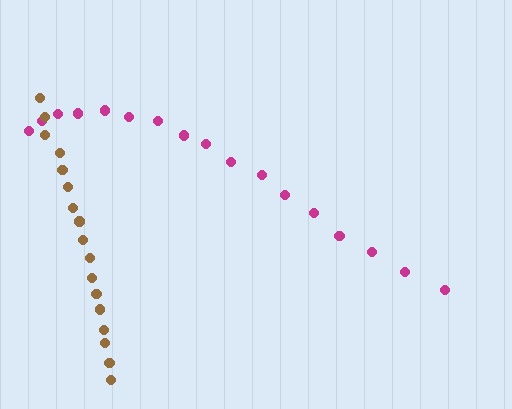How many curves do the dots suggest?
There are 2 distinct paths.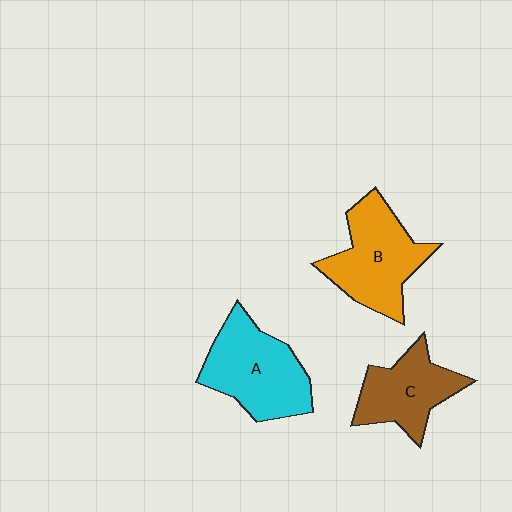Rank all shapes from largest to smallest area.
From largest to smallest: A (cyan), B (orange), C (brown).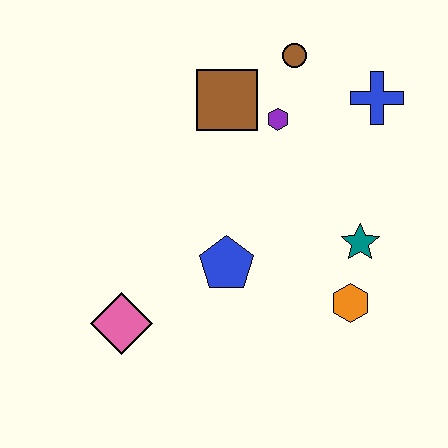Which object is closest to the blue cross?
The brown circle is closest to the blue cross.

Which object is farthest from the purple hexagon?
The pink diamond is farthest from the purple hexagon.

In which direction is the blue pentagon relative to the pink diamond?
The blue pentagon is to the right of the pink diamond.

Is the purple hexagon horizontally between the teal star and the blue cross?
No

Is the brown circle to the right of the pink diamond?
Yes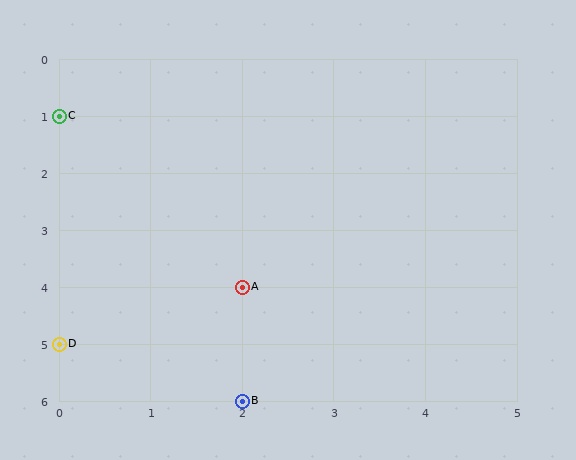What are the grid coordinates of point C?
Point C is at grid coordinates (0, 1).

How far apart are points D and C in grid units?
Points D and C are 4 rows apart.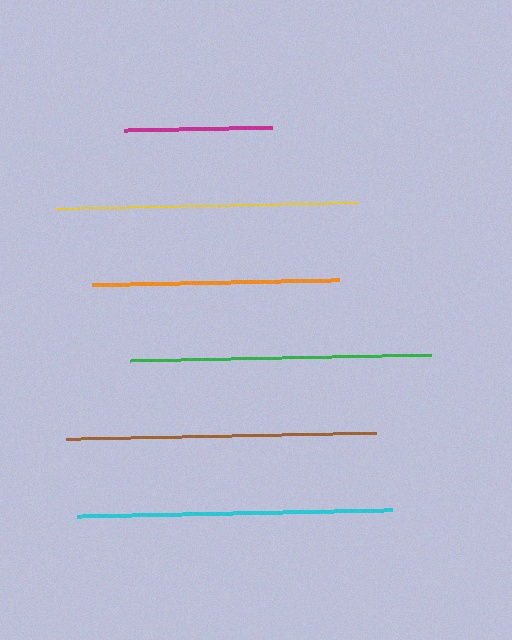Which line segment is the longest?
The cyan line is the longest at approximately 315 pixels.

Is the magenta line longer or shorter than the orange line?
The orange line is longer than the magenta line.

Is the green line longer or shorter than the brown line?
The brown line is longer than the green line.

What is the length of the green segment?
The green segment is approximately 301 pixels long.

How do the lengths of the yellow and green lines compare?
The yellow and green lines are approximately the same length.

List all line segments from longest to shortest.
From longest to shortest: cyan, brown, yellow, green, orange, magenta.